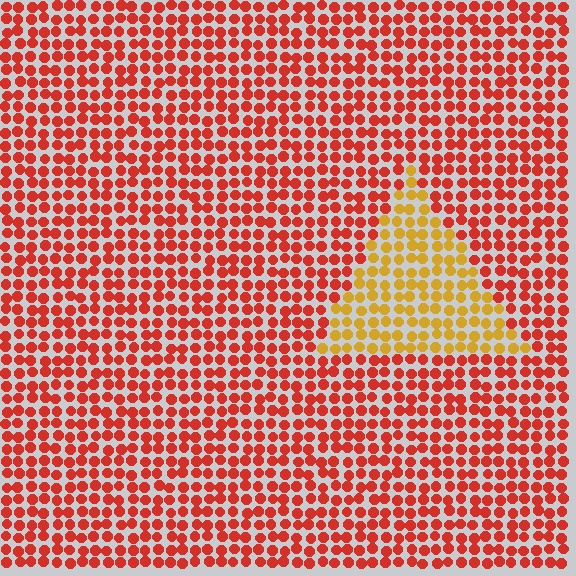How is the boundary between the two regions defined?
The boundary is defined purely by a slight shift in hue (about 41 degrees). Spacing, size, and orientation are identical on both sides.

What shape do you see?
I see a triangle.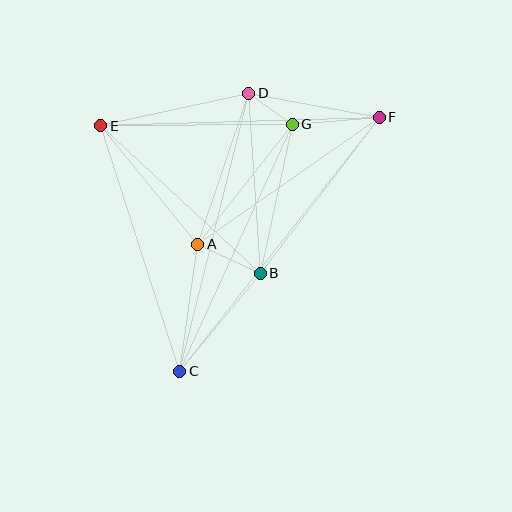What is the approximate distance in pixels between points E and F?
The distance between E and F is approximately 278 pixels.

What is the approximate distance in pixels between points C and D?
The distance between C and D is approximately 287 pixels.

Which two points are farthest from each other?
Points C and F are farthest from each other.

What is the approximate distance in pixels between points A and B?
The distance between A and B is approximately 69 pixels.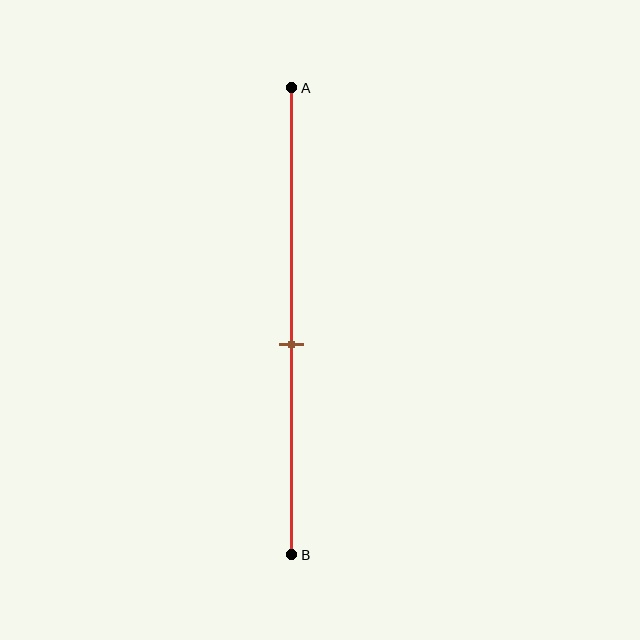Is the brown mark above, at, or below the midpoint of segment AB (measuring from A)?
The brown mark is below the midpoint of segment AB.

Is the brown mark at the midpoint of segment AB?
No, the mark is at about 55% from A, not at the 50% midpoint.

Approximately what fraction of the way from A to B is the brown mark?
The brown mark is approximately 55% of the way from A to B.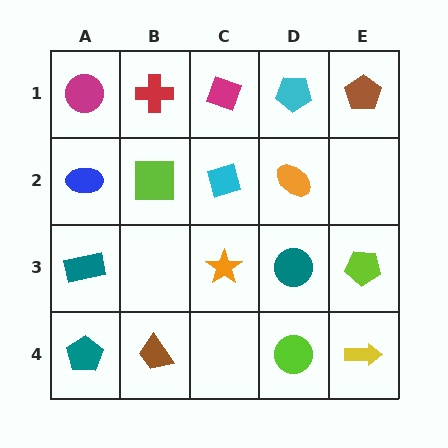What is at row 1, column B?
A red cross.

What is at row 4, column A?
A teal pentagon.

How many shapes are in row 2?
4 shapes.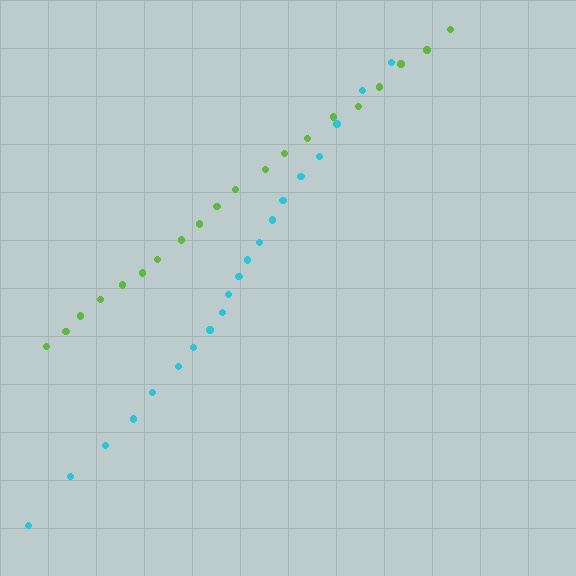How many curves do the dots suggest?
There are 2 distinct paths.